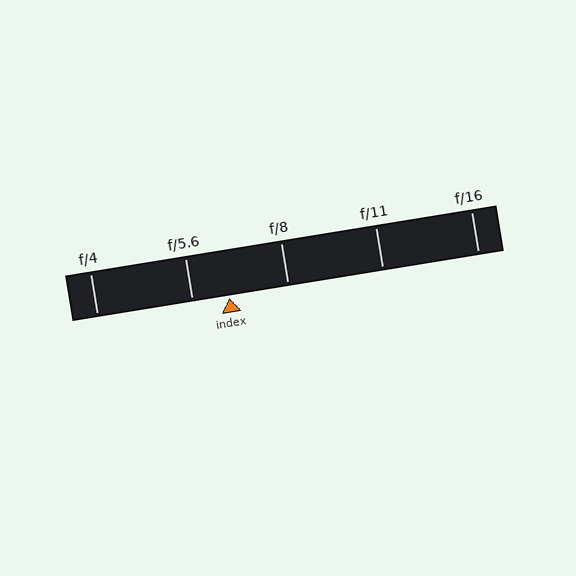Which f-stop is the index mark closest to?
The index mark is closest to f/5.6.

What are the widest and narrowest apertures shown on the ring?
The widest aperture shown is f/4 and the narrowest is f/16.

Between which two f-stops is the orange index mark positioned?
The index mark is between f/5.6 and f/8.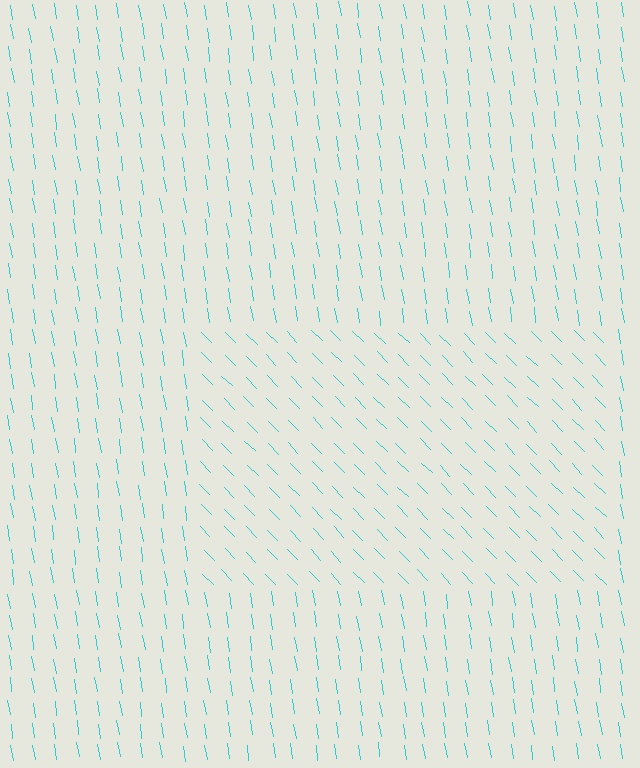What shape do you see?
I see a rectangle.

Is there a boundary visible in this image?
Yes, there is a texture boundary formed by a change in line orientation.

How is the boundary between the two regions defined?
The boundary is defined purely by a change in line orientation (approximately 36 degrees difference). All lines are the same color and thickness.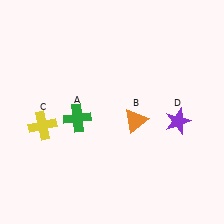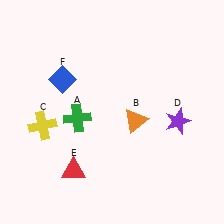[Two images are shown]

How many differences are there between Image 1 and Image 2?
There are 2 differences between the two images.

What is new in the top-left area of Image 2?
A blue diamond (F) was added in the top-left area of Image 2.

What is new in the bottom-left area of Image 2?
A red triangle (E) was added in the bottom-left area of Image 2.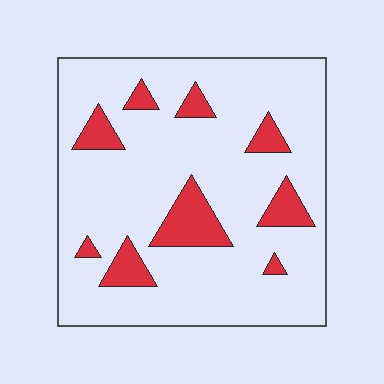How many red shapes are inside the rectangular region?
9.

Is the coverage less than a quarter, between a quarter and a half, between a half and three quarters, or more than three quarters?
Less than a quarter.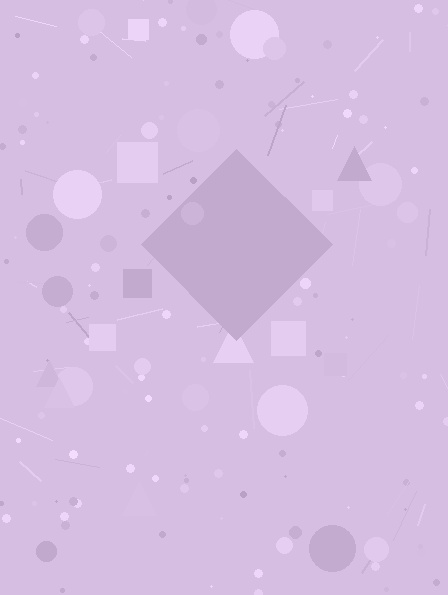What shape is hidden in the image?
A diamond is hidden in the image.